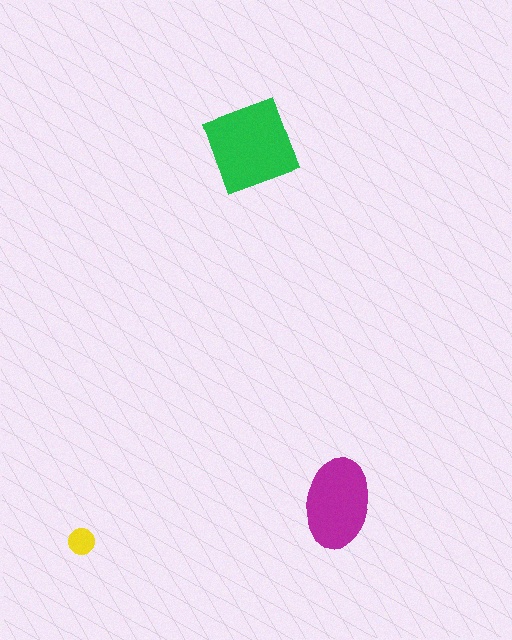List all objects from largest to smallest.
The green diamond, the magenta ellipse, the yellow circle.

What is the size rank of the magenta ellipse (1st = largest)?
2nd.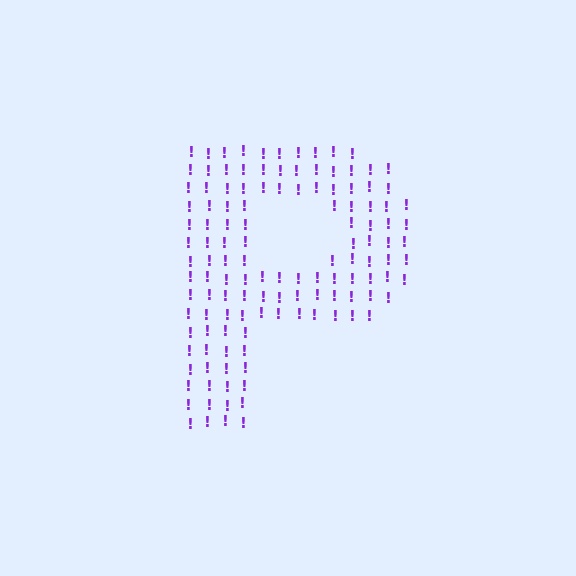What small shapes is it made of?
It is made of small exclamation marks.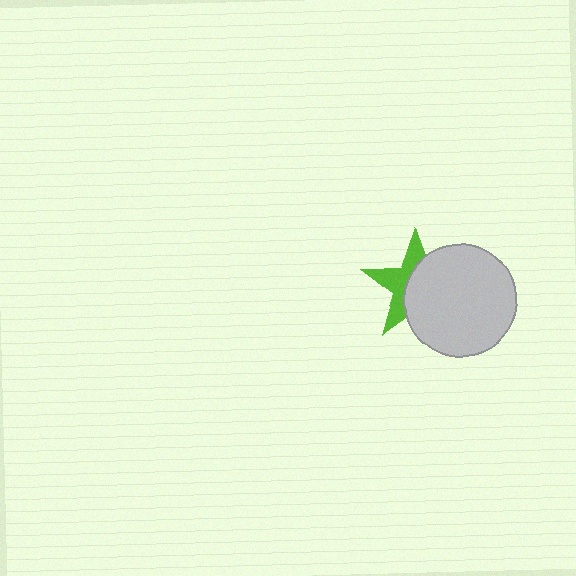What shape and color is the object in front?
The object in front is a light gray circle.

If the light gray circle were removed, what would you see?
You would see the complete lime star.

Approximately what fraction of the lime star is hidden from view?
Roughly 57% of the lime star is hidden behind the light gray circle.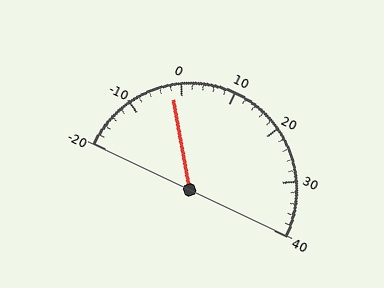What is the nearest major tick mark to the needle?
The nearest major tick mark is 0.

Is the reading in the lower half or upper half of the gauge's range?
The reading is in the lower half of the range (-20 to 40).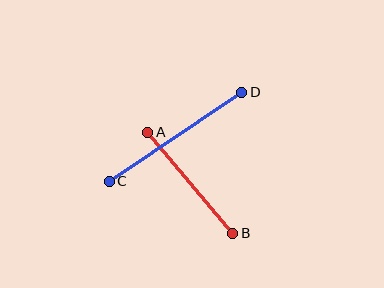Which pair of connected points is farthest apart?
Points C and D are farthest apart.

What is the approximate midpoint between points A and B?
The midpoint is at approximately (190, 183) pixels.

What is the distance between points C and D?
The distance is approximately 160 pixels.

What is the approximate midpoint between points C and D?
The midpoint is at approximately (175, 137) pixels.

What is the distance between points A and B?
The distance is approximately 132 pixels.